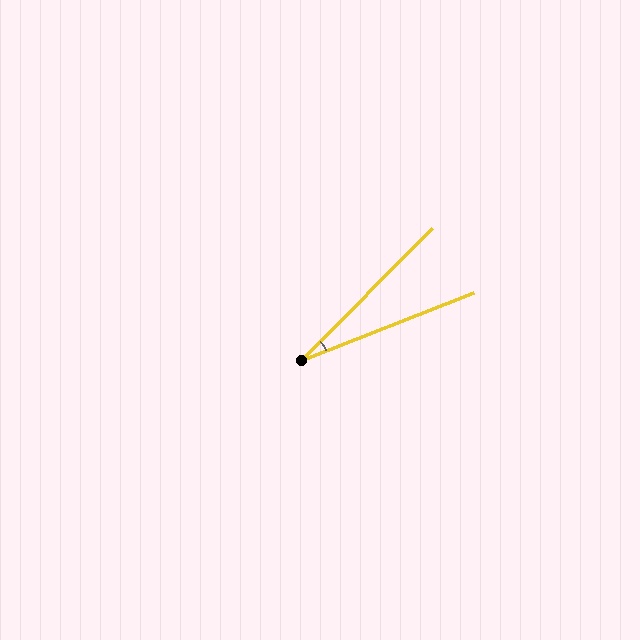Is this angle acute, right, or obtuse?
It is acute.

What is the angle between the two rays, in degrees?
Approximately 24 degrees.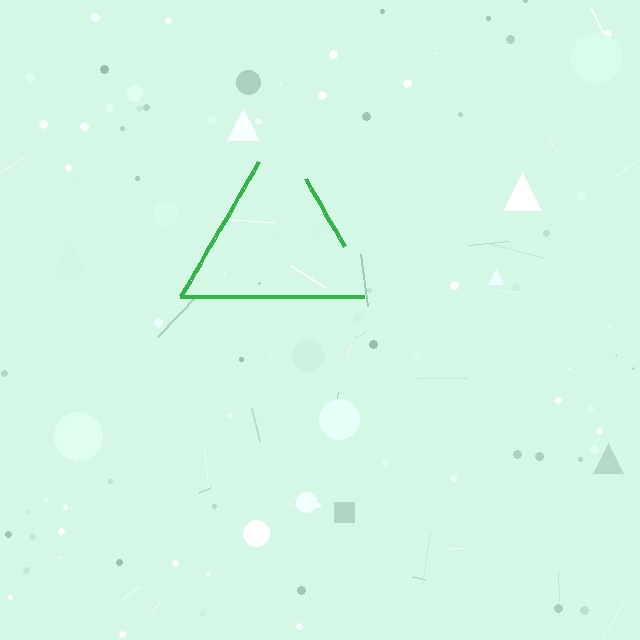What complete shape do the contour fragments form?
The contour fragments form a triangle.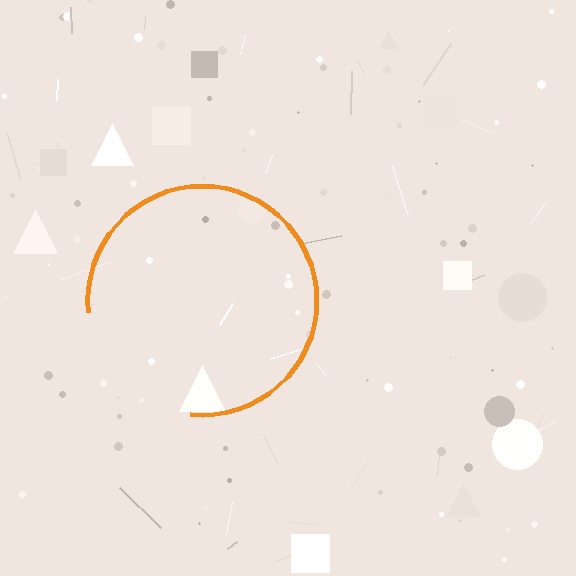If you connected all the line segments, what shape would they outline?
They would outline a circle.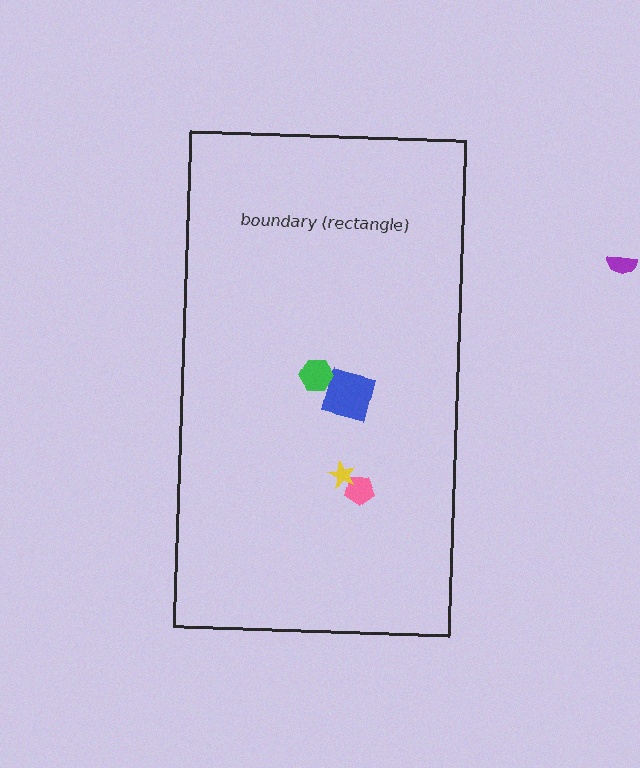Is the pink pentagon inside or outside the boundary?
Inside.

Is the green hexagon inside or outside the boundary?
Inside.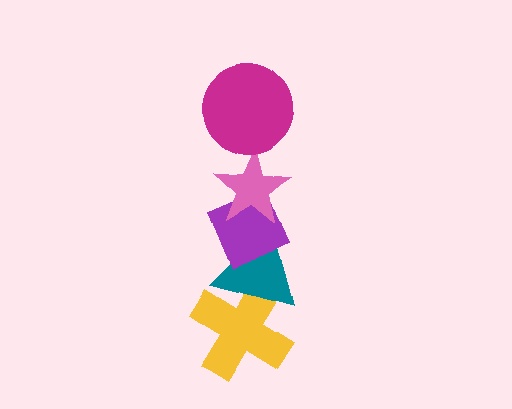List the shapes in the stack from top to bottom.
From top to bottom: the magenta circle, the pink star, the purple diamond, the teal triangle, the yellow cross.